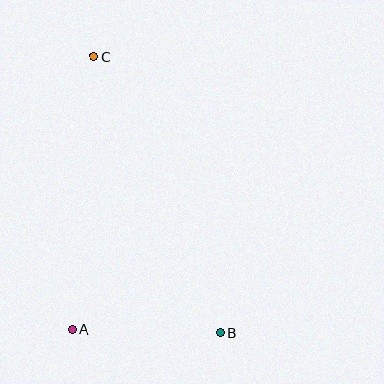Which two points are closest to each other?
Points A and B are closest to each other.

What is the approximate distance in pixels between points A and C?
The distance between A and C is approximately 274 pixels.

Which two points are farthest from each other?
Points B and C are farthest from each other.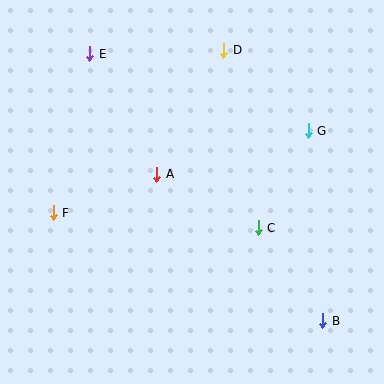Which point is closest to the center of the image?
Point A at (157, 174) is closest to the center.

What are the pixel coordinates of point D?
Point D is at (224, 50).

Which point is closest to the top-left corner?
Point E is closest to the top-left corner.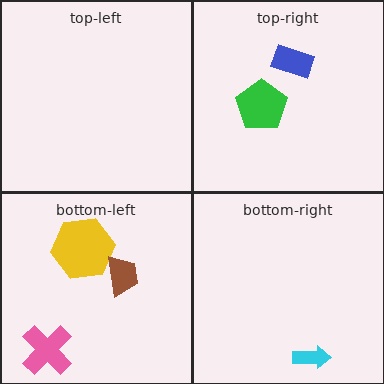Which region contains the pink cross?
The bottom-left region.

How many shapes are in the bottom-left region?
3.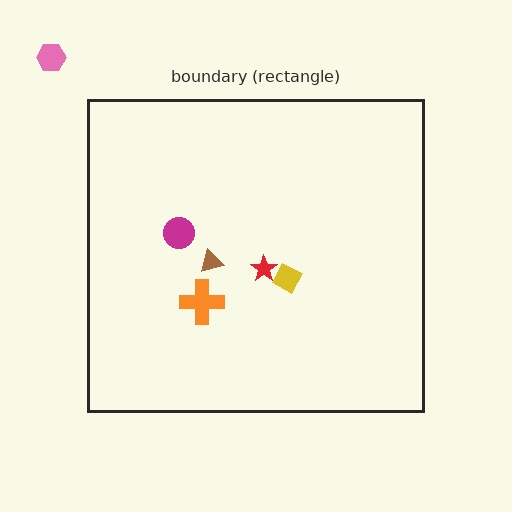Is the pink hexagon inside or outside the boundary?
Outside.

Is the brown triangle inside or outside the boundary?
Inside.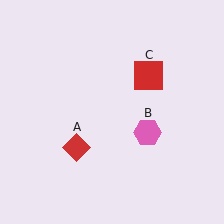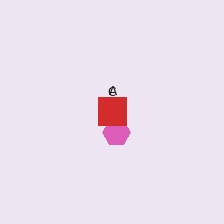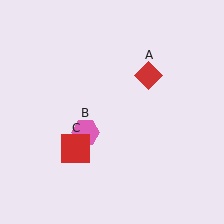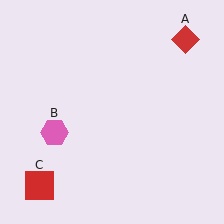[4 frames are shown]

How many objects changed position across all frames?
3 objects changed position: red diamond (object A), pink hexagon (object B), red square (object C).